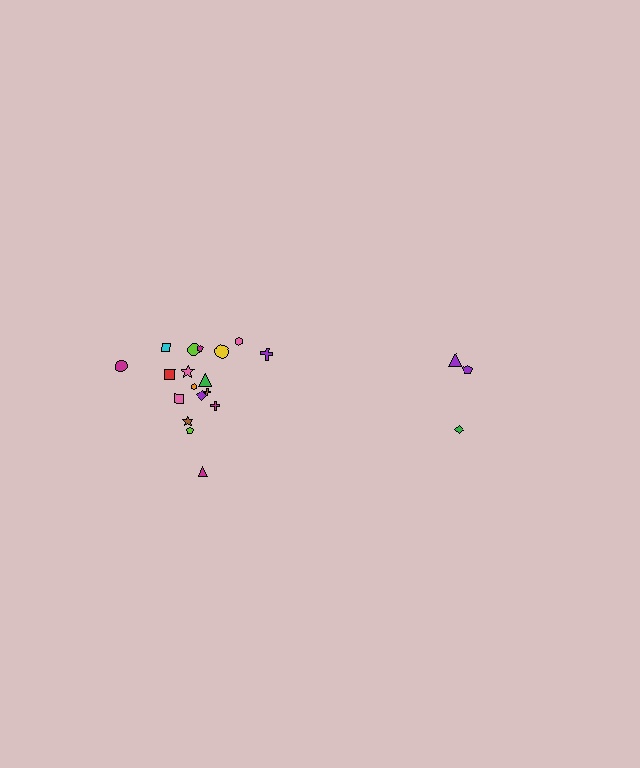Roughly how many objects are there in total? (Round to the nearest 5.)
Roughly 20 objects in total.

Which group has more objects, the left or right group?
The left group.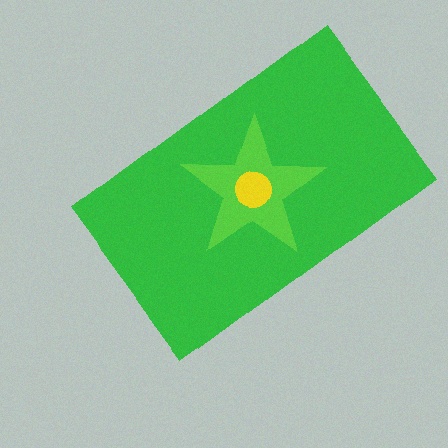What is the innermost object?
The yellow circle.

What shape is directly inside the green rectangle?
The lime star.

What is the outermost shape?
The green rectangle.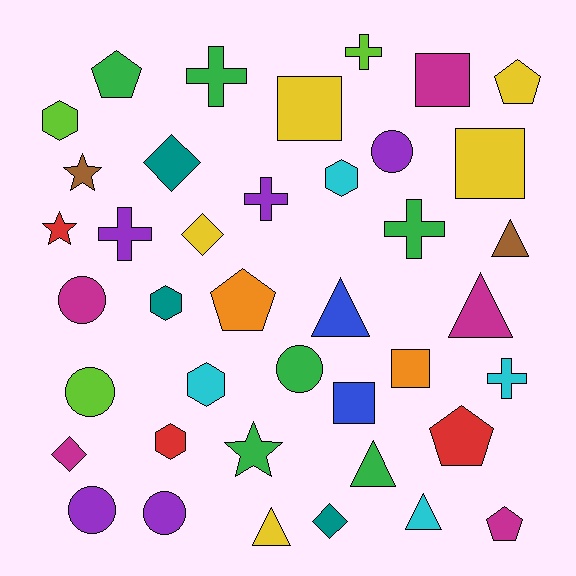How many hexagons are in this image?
There are 5 hexagons.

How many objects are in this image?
There are 40 objects.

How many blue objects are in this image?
There are 2 blue objects.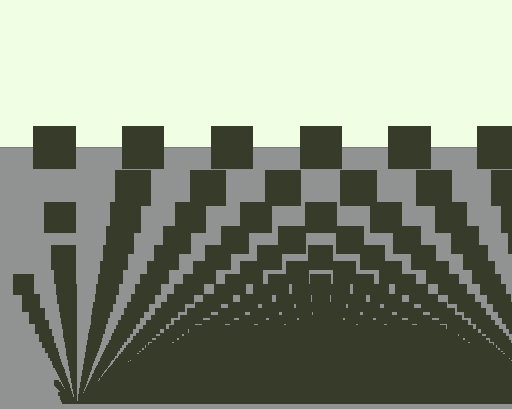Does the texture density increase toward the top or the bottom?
Density increases toward the bottom.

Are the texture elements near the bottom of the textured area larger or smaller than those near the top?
Smaller. The gradient is inverted — elements near the bottom are smaller and denser.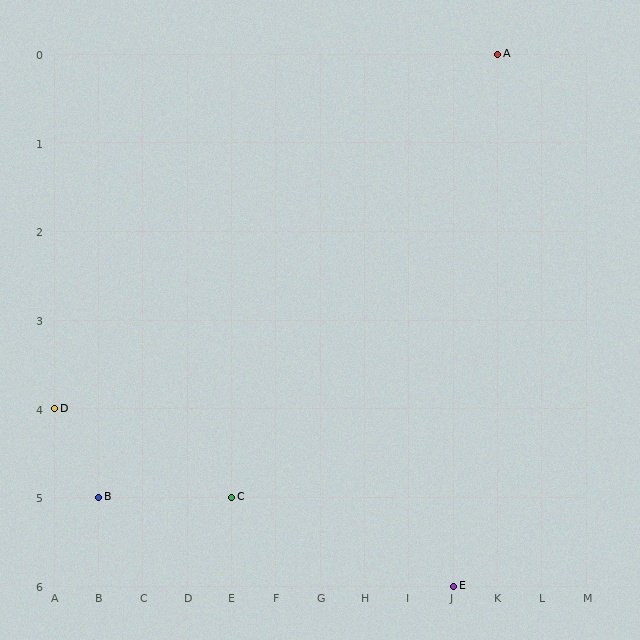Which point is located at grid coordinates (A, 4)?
Point D is at (A, 4).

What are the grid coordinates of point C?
Point C is at grid coordinates (E, 5).